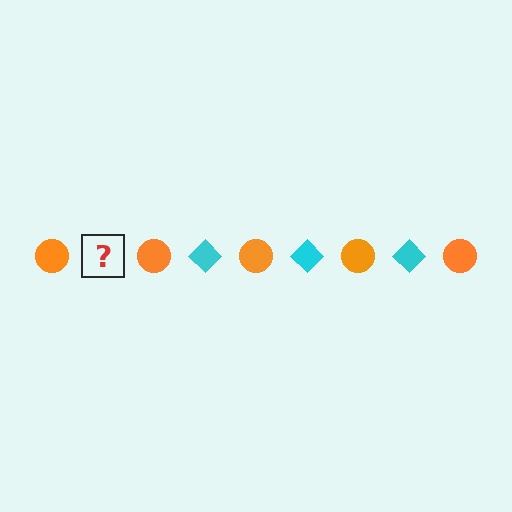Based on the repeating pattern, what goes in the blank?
The blank should be a cyan diamond.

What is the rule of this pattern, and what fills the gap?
The rule is that the pattern alternates between orange circle and cyan diamond. The gap should be filled with a cyan diamond.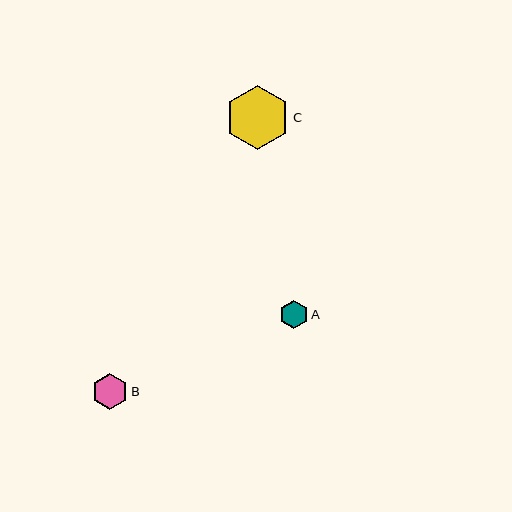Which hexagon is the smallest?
Hexagon A is the smallest with a size of approximately 29 pixels.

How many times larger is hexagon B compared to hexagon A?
Hexagon B is approximately 1.2 times the size of hexagon A.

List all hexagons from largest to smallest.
From largest to smallest: C, B, A.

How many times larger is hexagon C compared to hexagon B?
Hexagon C is approximately 1.8 times the size of hexagon B.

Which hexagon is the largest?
Hexagon C is the largest with a size of approximately 64 pixels.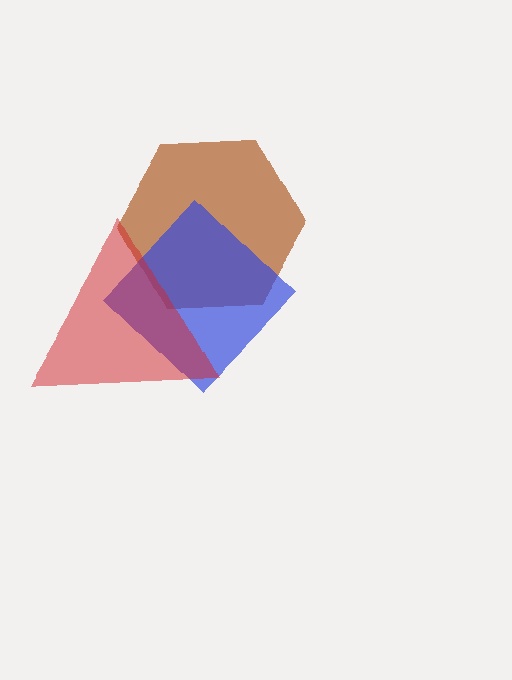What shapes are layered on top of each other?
The layered shapes are: a brown hexagon, a blue diamond, a red triangle.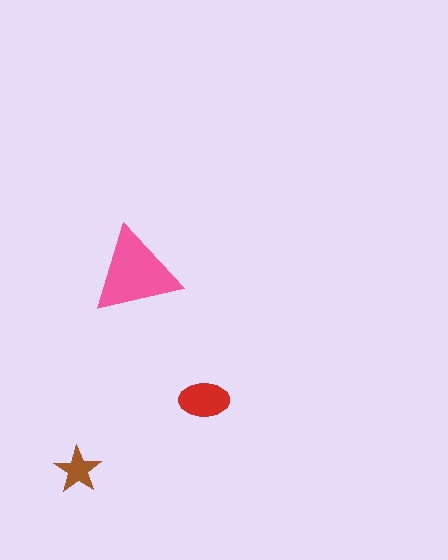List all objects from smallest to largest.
The brown star, the red ellipse, the pink triangle.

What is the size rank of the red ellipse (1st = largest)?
2nd.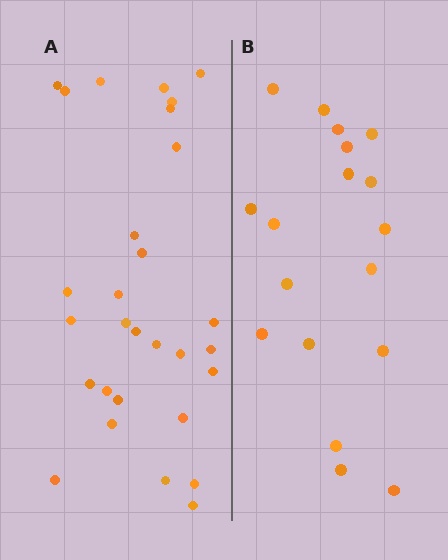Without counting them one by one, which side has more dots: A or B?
Region A (the left region) has more dots.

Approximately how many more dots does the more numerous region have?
Region A has roughly 12 or so more dots than region B.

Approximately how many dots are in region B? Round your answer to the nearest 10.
About 20 dots. (The exact count is 18, which rounds to 20.)